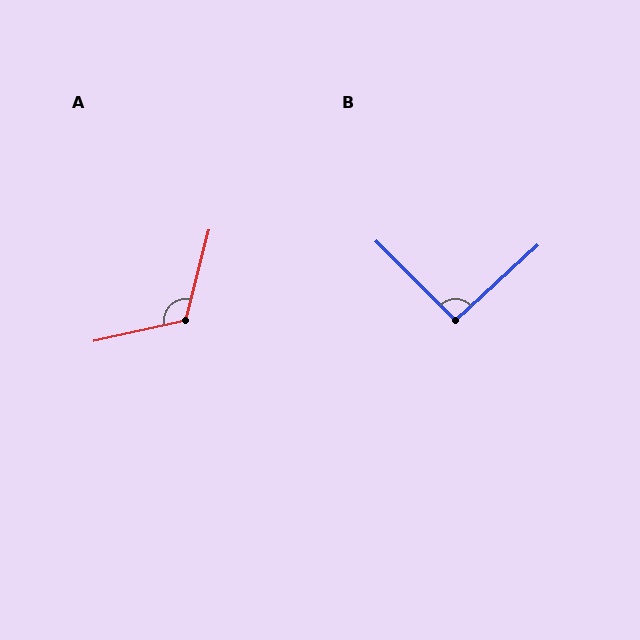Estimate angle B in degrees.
Approximately 93 degrees.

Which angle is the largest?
A, at approximately 117 degrees.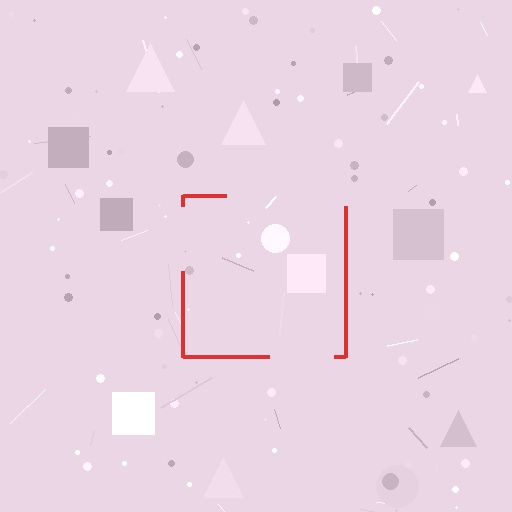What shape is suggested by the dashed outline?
The dashed outline suggests a square.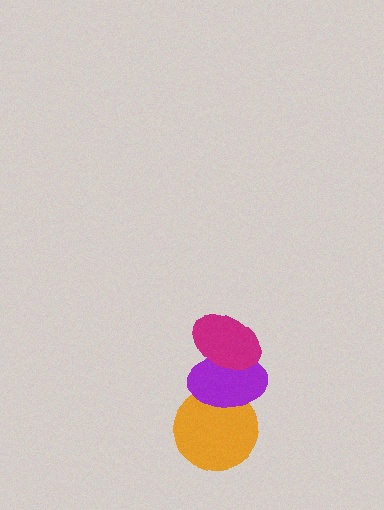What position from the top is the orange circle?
The orange circle is 3rd from the top.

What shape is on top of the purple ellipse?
The magenta ellipse is on top of the purple ellipse.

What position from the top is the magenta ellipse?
The magenta ellipse is 1st from the top.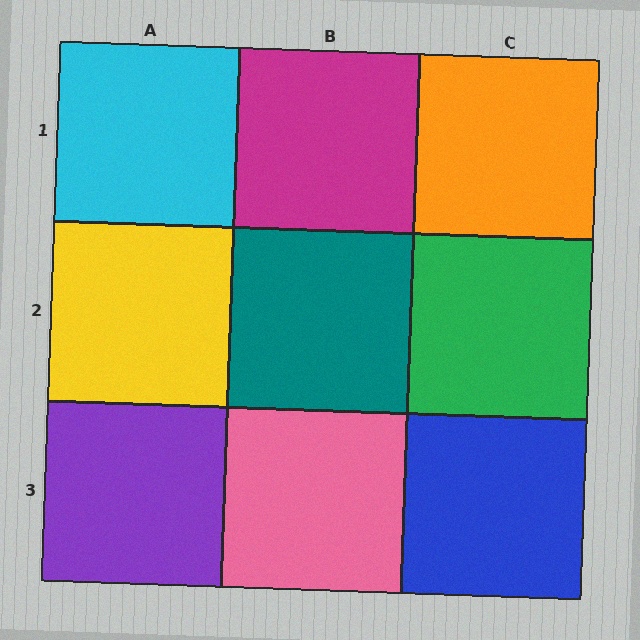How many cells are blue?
1 cell is blue.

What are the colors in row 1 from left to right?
Cyan, magenta, orange.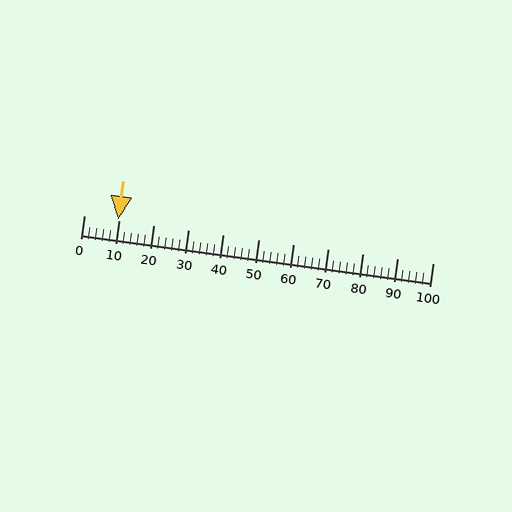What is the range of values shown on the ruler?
The ruler shows values from 0 to 100.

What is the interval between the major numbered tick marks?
The major tick marks are spaced 10 units apart.